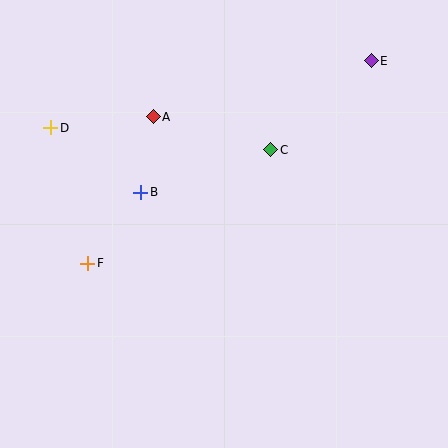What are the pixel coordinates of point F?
Point F is at (88, 263).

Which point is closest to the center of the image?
Point C at (271, 150) is closest to the center.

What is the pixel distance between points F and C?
The distance between F and C is 215 pixels.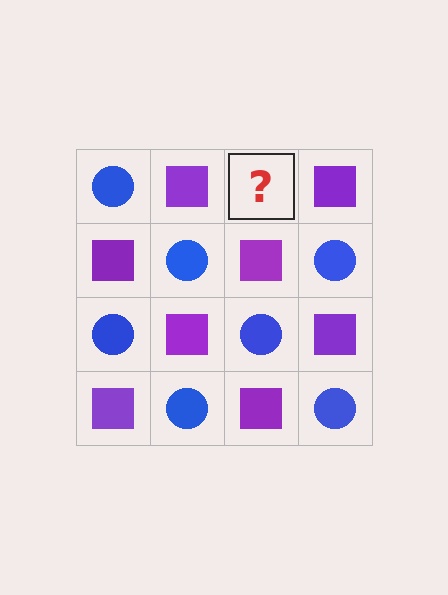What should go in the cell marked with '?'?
The missing cell should contain a blue circle.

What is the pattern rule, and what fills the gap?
The rule is that it alternates blue circle and purple square in a checkerboard pattern. The gap should be filled with a blue circle.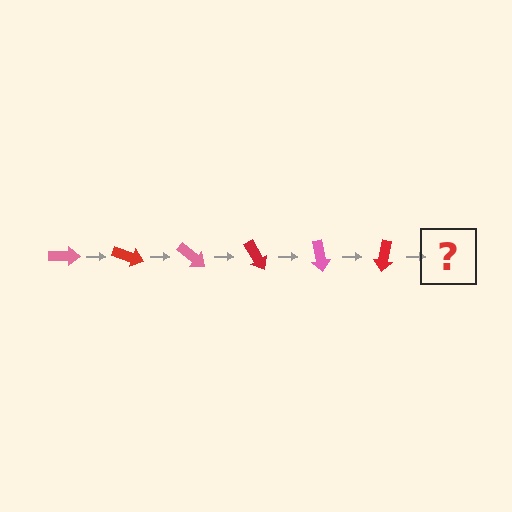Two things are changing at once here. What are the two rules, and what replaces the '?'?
The two rules are that it rotates 20 degrees each step and the color cycles through pink and red. The '?' should be a pink arrow, rotated 120 degrees from the start.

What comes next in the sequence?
The next element should be a pink arrow, rotated 120 degrees from the start.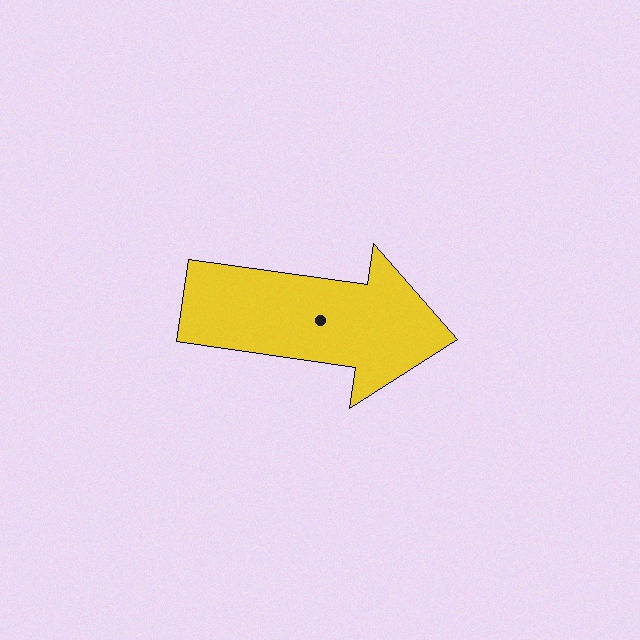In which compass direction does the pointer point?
East.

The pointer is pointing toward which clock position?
Roughly 3 o'clock.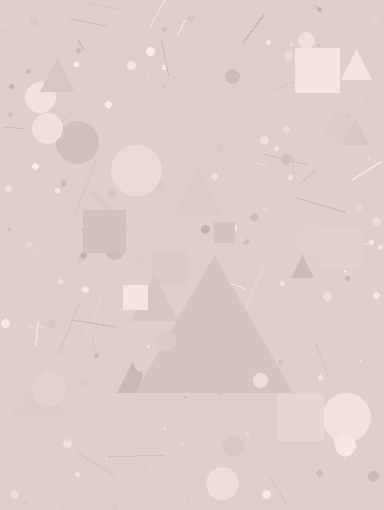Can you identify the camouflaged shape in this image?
The camouflaged shape is a triangle.